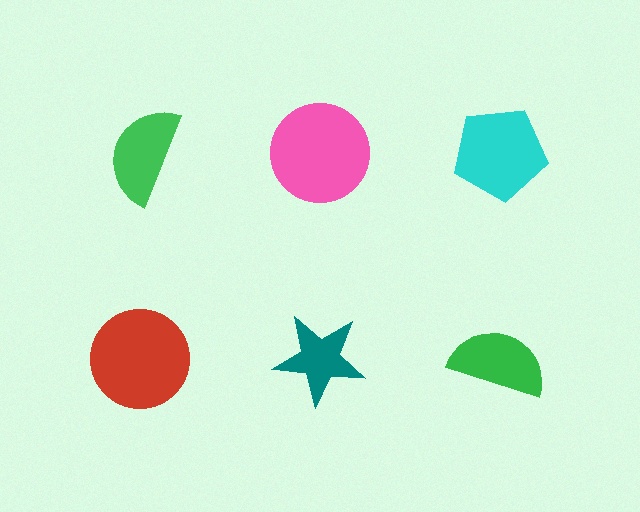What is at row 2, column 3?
A green semicircle.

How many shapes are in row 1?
3 shapes.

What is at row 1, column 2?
A pink circle.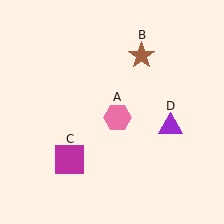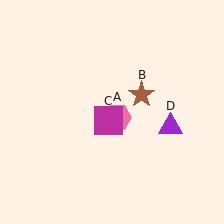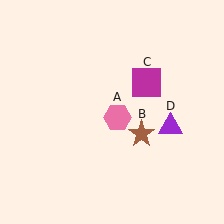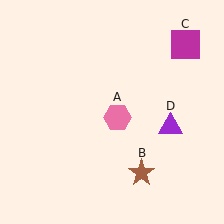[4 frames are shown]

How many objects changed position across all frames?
2 objects changed position: brown star (object B), magenta square (object C).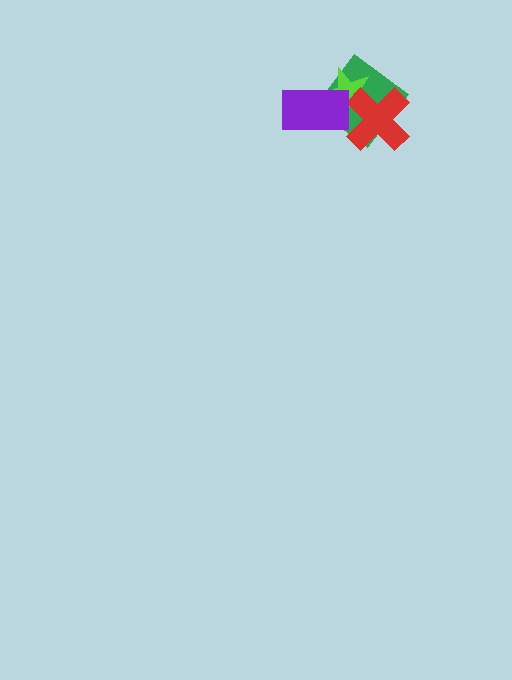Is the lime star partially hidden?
Yes, it is partially covered by another shape.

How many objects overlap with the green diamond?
3 objects overlap with the green diamond.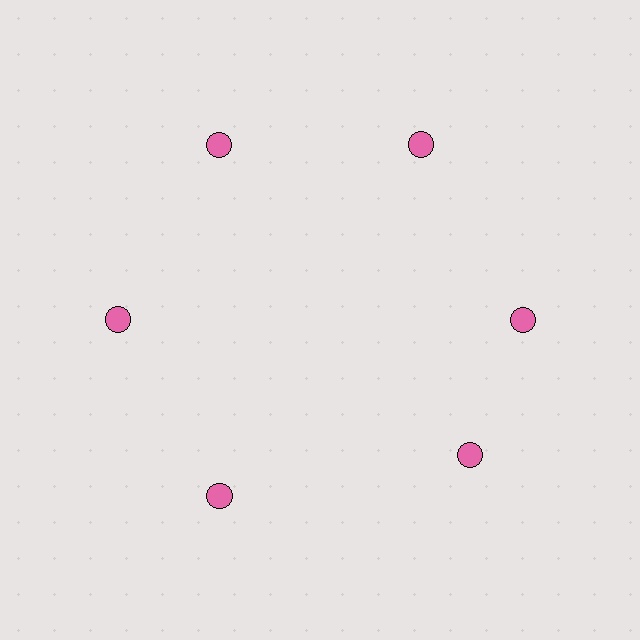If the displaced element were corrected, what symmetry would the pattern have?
It would have 6-fold rotational symmetry — the pattern would map onto itself every 60 degrees.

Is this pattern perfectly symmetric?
No. The 6 pink circles are arranged in a ring, but one element near the 5 o'clock position is rotated out of alignment along the ring, breaking the 6-fold rotational symmetry.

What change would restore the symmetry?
The symmetry would be restored by rotating it back into even spacing with its neighbors so that all 6 circles sit at equal angles and equal distance from the center.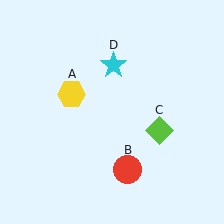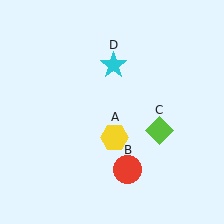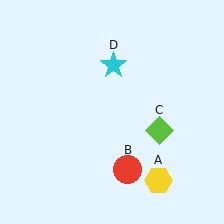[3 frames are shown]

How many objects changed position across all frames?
1 object changed position: yellow hexagon (object A).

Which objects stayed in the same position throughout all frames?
Red circle (object B) and lime diamond (object C) and cyan star (object D) remained stationary.